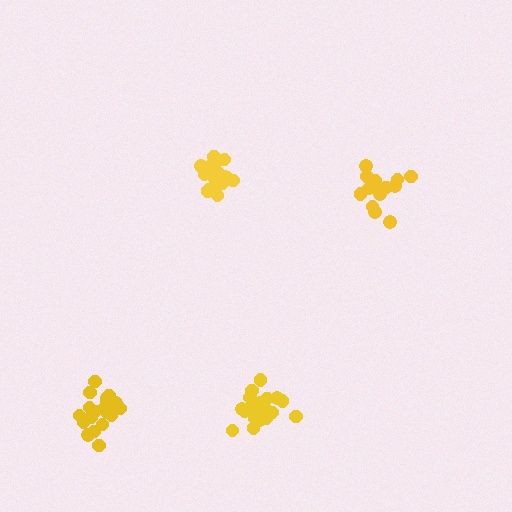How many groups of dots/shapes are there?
There are 4 groups.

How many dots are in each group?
Group 1: 15 dots, Group 2: 20 dots, Group 3: 21 dots, Group 4: 21 dots (77 total).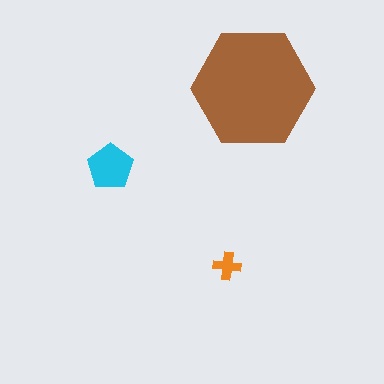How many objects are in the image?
There are 3 objects in the image.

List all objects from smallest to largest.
The orange cross, the cyan pentagon, the brown hexagon.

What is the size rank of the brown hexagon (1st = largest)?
1st.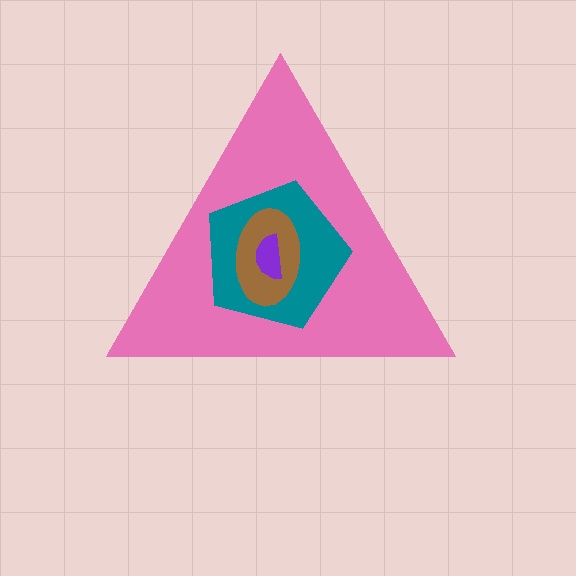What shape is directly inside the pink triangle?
The teal pentagon.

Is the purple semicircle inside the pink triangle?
Yes.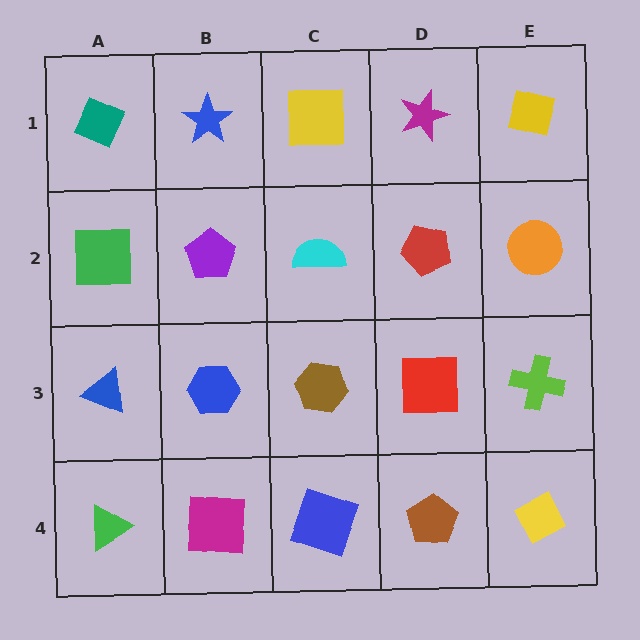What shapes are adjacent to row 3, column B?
A purple pentagon (row 2, column B), a magenta square (row 4, column B), a blue triangle (row 3, column A), a brown hexagon (row 3, column C).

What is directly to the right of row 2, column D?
An orange circle.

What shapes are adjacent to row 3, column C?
A cyan semicircle (row 2, column C), a blue square (row 4, column C), a blue hexagon (row 3, column B), a red square (row 3, column D).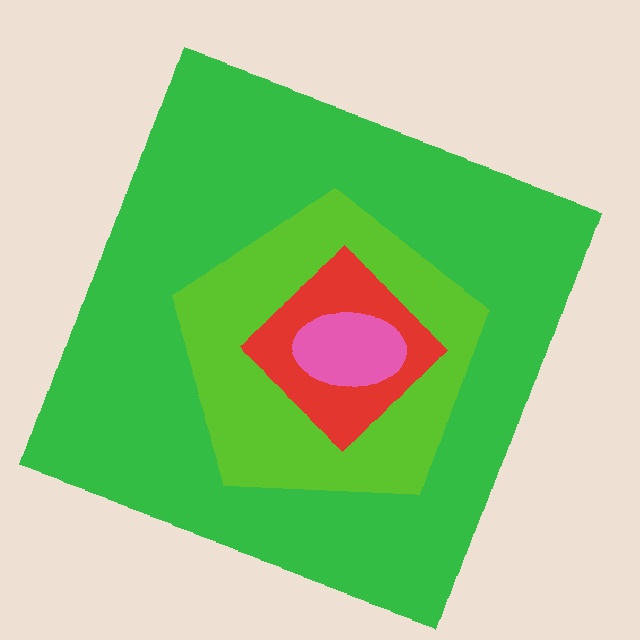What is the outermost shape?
The green square.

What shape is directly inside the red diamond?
The pink ellipse.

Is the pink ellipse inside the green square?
Yes.